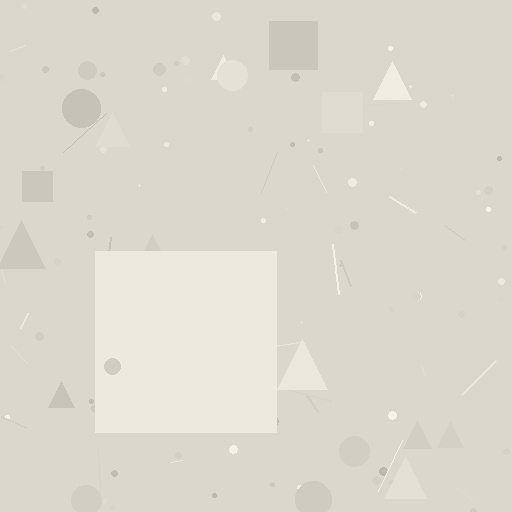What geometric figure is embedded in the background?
A square is embedded in the background.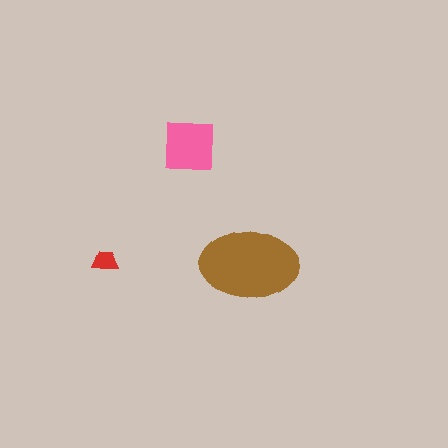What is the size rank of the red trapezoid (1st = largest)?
3rd.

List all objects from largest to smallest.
The brown ellipse, the pink square, the red trapezoid.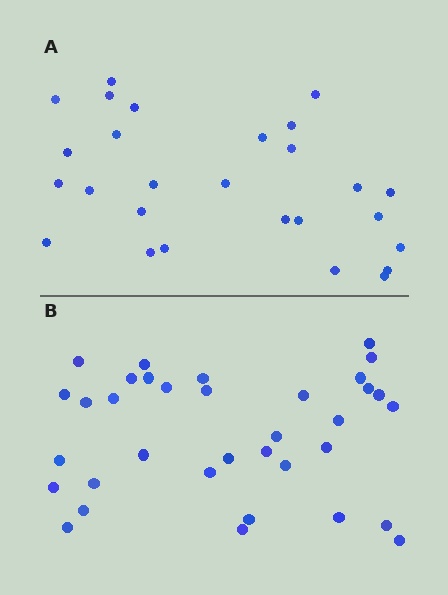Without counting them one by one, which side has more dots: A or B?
Region B (the bottom region) has more dots.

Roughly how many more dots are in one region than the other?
Region B has roughly 8 or so more dots than region A.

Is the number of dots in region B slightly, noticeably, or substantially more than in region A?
Region B has noticeably more, but not dramatically so. The ratio is roughly 1.3 to 1.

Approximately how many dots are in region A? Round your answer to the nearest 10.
About 30 dots. (The exact count is 27, which rounds to 30.)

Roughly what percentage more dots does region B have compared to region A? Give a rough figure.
About 30% more.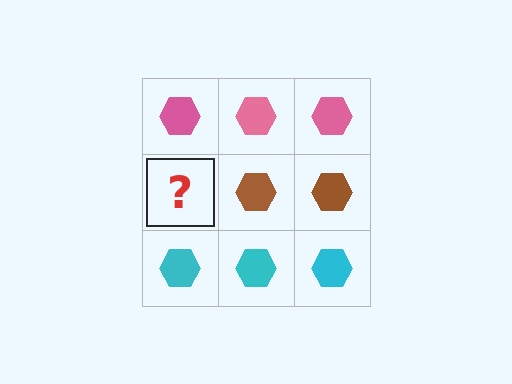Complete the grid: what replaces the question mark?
The question mark should be replaced with a brown hexagon.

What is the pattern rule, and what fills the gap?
The rule is that each row has a consistent color. The gap should be filled with a brown hexagon.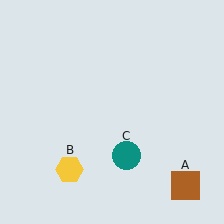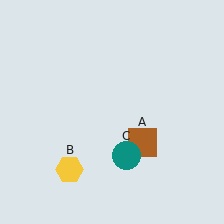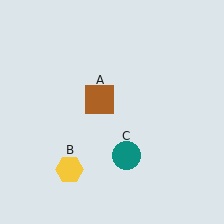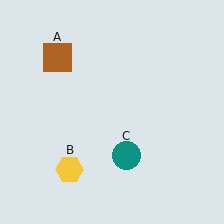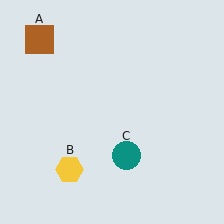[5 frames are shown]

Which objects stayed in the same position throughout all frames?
Yellow hexagon (object B) and teal circle (object C) remained stationary.